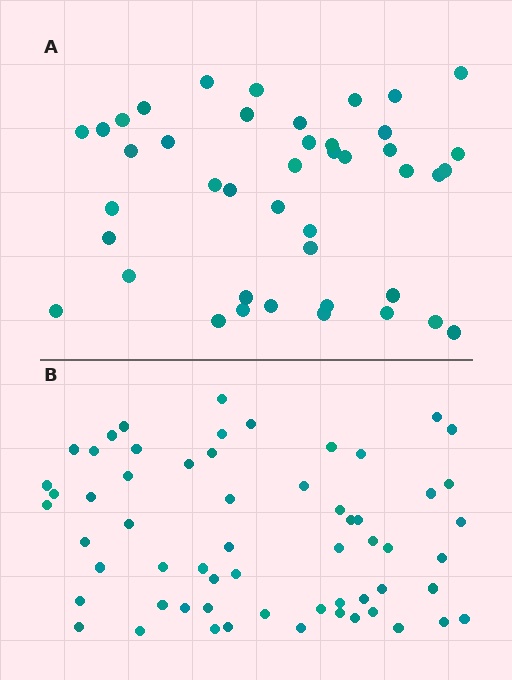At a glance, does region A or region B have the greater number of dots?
Region B (the bottom region) has more dots.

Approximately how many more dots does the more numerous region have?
Region B has approximately 15 more dots than region A.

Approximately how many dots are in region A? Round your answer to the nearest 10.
About 40 dots. (The exact count is 43, which rounds to 40.)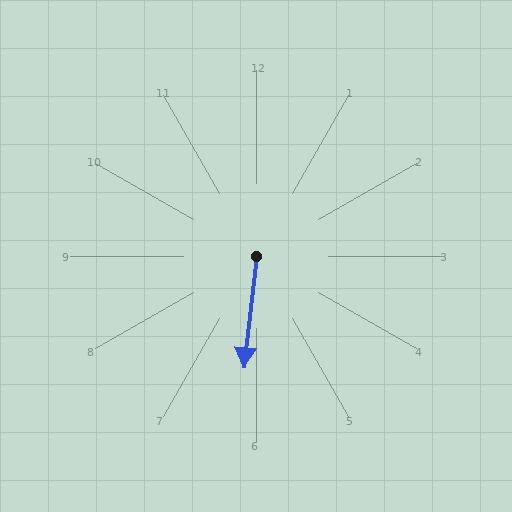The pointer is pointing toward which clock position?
Roughly 6 o'clock.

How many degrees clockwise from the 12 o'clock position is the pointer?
Approximately 186 degrees.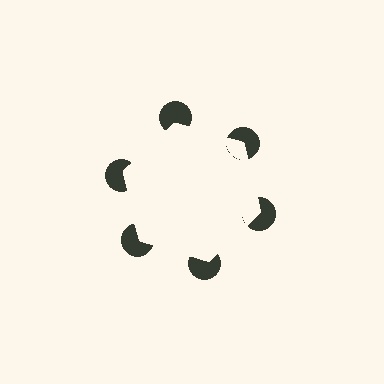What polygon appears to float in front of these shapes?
An illusory hexagon — its edges are inferred from the aligned wedge cuts in the pac-man discs, not physically drawn.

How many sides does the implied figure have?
6 sides.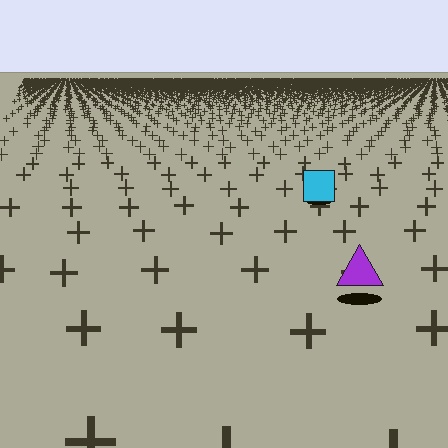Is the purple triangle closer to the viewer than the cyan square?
Yes. The purple triangle is closer — you can tell from the texture gradient: the ground texture is coarser near it.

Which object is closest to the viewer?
The purple triangle is closest. The texture marks near it are larger and more spread out.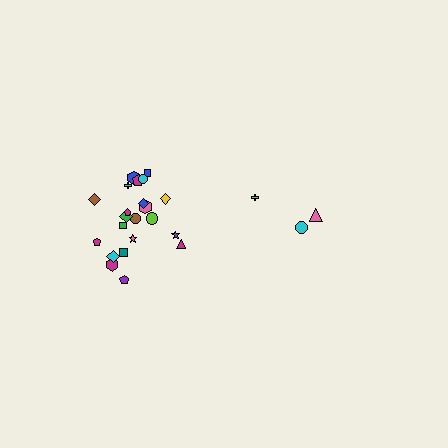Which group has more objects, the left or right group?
The left group.